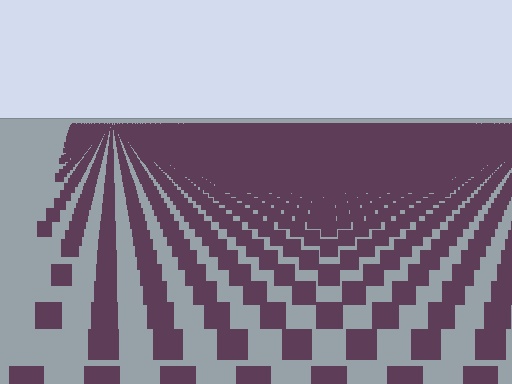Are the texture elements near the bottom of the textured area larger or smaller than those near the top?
Larger. Near the bottom, elements are closer to the viewer and appear at a bigger on-screen size.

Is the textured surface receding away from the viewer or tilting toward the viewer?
The surface is receding away from the viewer. Texture elements get smaller and denser toward the top.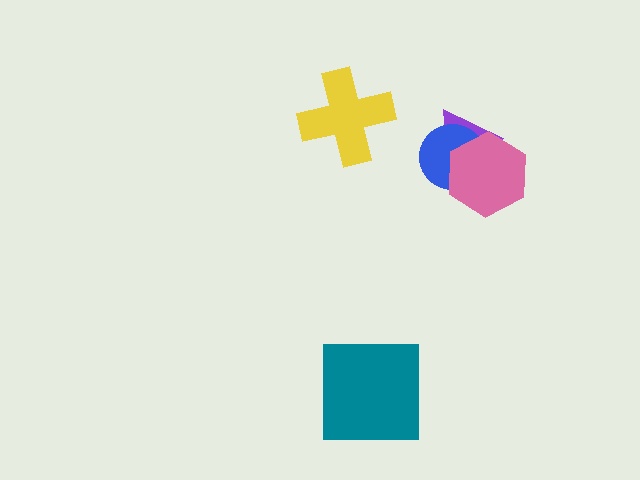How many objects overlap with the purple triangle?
2 objects overlap with the purple triangle.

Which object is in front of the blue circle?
The pink hexagon is in front of the blue circle.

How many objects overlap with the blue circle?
2 objects overlap with the blue circle.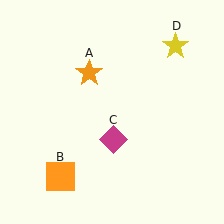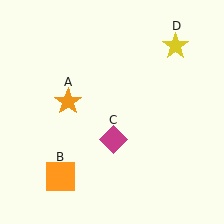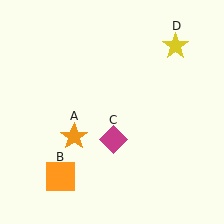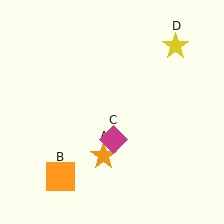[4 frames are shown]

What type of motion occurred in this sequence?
The orange star (object A) rotated counterclockwise around the center of the scene.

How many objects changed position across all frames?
1 object changed position: orange star (object A).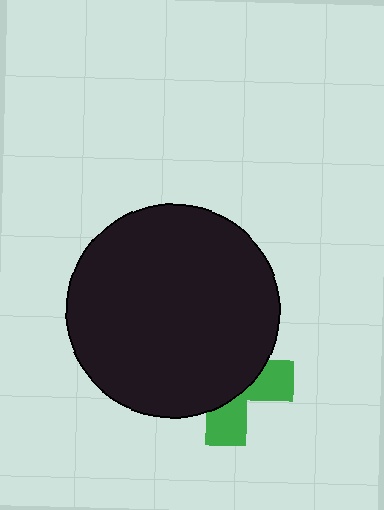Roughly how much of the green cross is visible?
A small part of it is visible (roughly 36%).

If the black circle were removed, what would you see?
You would see the complete green cross.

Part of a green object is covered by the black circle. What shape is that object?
It is a cross.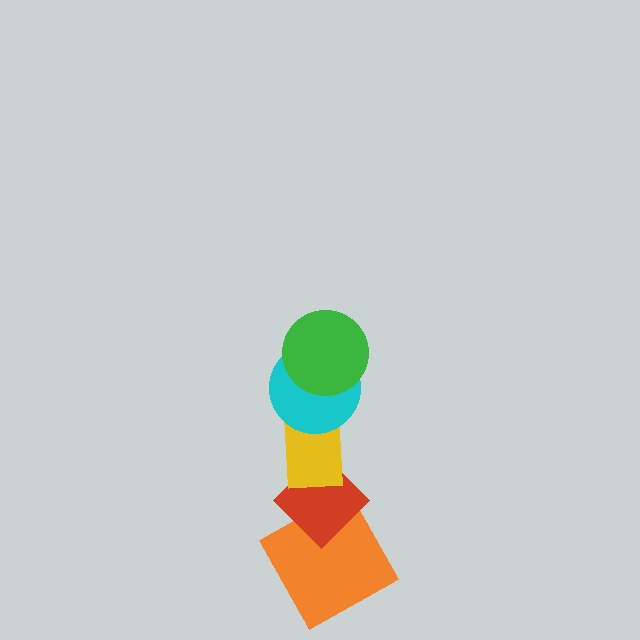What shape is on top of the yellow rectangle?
The cyan circle is on top of the yellow rectangle.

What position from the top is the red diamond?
The red diamond is 4th from the top.